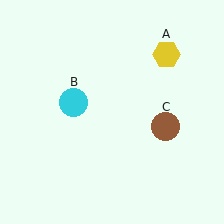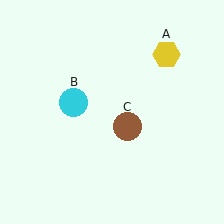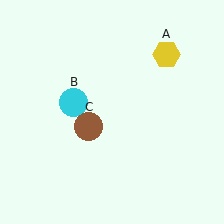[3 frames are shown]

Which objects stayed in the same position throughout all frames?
Yellow hexagon (object A) and cyan circle (object B) remained stationary.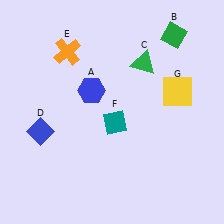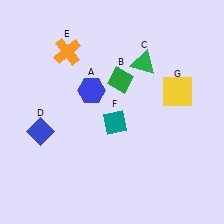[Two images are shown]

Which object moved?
The green diamond (B) moved left.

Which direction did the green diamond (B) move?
The green diamond (B) moved left.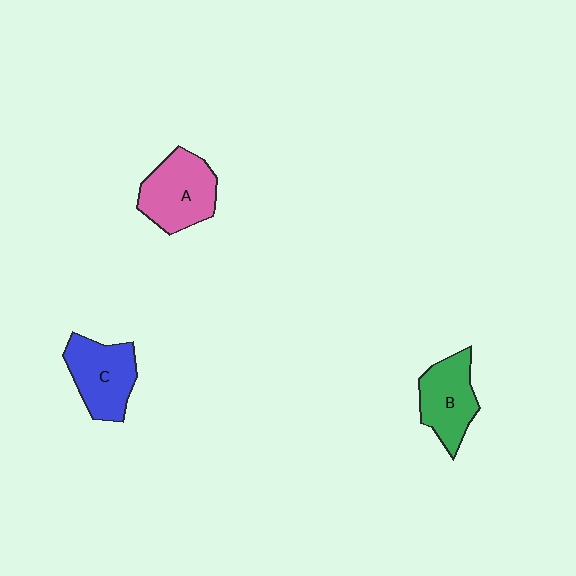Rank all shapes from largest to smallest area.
From largest to smallest: A (pink), C (blue), B (green).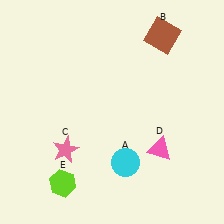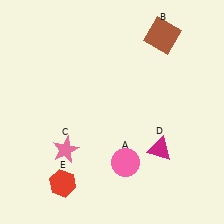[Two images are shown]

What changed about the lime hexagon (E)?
In Image 1, E is lime. In Image 2, it changed to red.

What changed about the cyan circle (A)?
In Image 1, A is cyan. In Image 2, it changed to pink.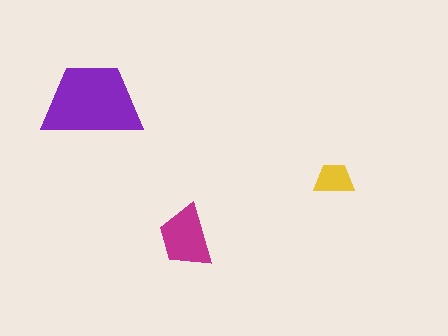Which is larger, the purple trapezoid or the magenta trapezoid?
The purple one.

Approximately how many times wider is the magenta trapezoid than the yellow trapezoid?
About 1.5 times wider.